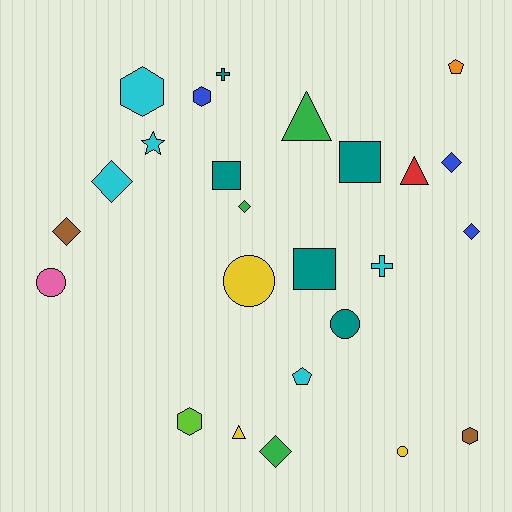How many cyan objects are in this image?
There are 5 cyan objects.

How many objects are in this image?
There are 25 objects.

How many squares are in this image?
There are 3 squares.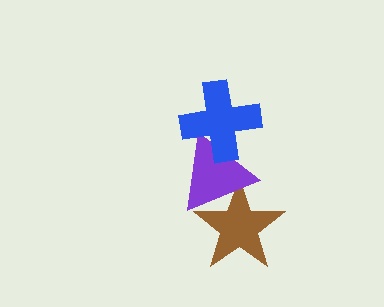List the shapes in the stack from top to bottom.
From top to bottom: the blue cross, the purple triangle, the brown star.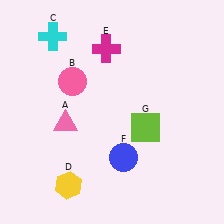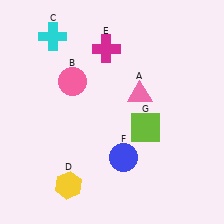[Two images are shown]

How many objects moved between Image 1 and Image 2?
1 object moved between the two images.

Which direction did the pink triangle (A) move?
The pink triangle (A) moved right.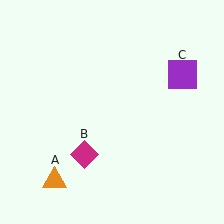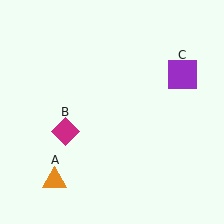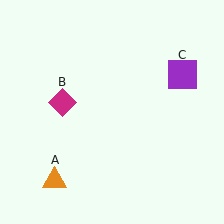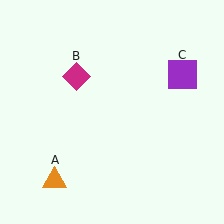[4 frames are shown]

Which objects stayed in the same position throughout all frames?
Orange triangle (object A) and purple square (object C) remained stationary.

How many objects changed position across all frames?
1 object changed position: magenta diamond (object B).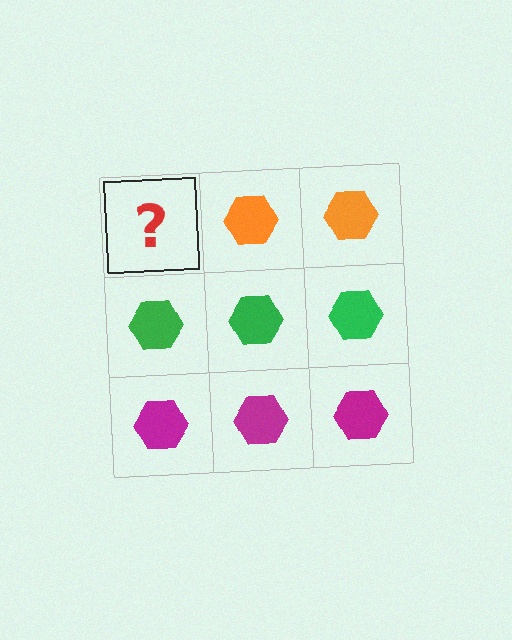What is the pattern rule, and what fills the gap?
The rule is that each row has a consistent color. The gap should be filled with an orange hexagon.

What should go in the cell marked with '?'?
The missing cell should contain an orange hexagon.